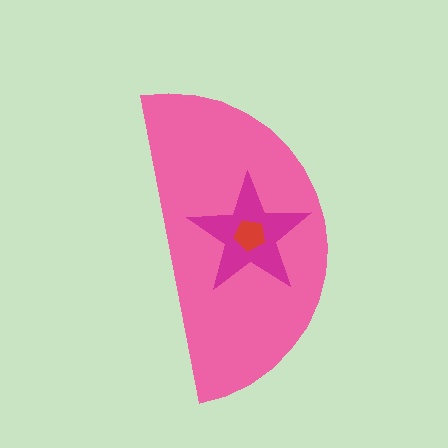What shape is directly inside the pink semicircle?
The magenta star.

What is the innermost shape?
The red pentagon.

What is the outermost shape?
The pink semicircle.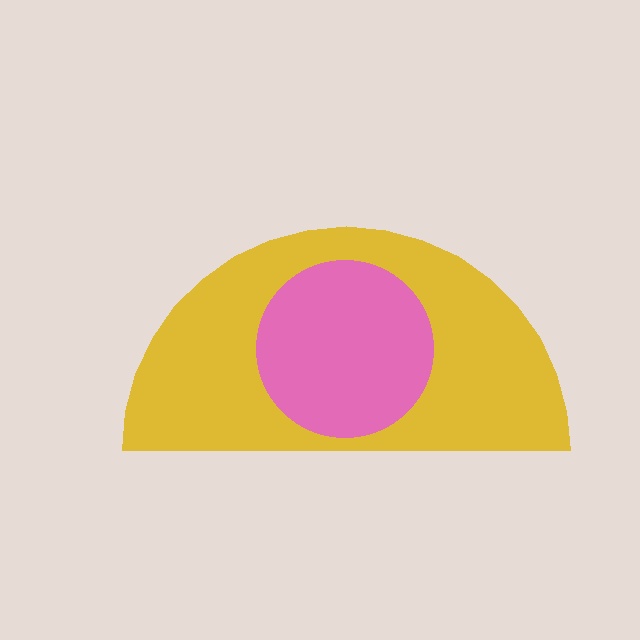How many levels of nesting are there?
2.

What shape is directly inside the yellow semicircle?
The pink circle.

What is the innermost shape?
The pink circle.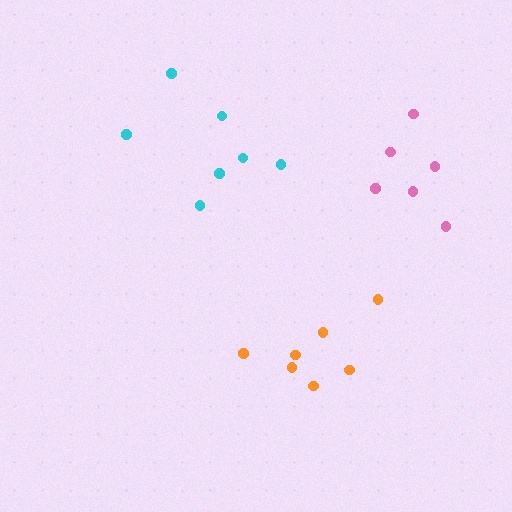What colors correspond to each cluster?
The clusters are colored: orange, cyan, pink.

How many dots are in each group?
Group 1: 7 dots, Group 2: 7 dots, Group 3: 6 dots (20 total).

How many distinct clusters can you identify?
There are 3 distinct clusters.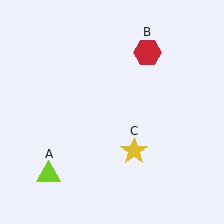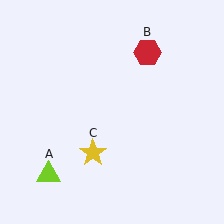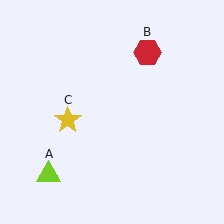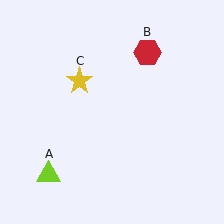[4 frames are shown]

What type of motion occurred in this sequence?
The yellow star (object C) rotated clockwise around the center of the scene.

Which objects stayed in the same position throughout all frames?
Lime triangle (object A) and red hexagon (object B) remained stationary.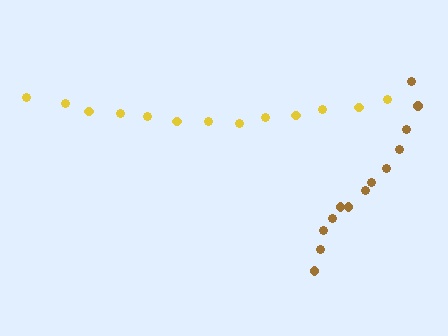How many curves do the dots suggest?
There are 2 distinct paths.